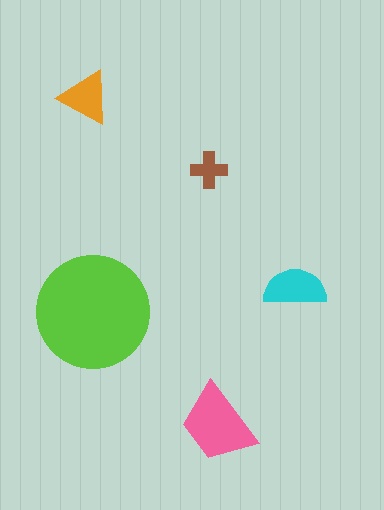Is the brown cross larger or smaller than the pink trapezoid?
Smaller.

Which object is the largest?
The lime circle.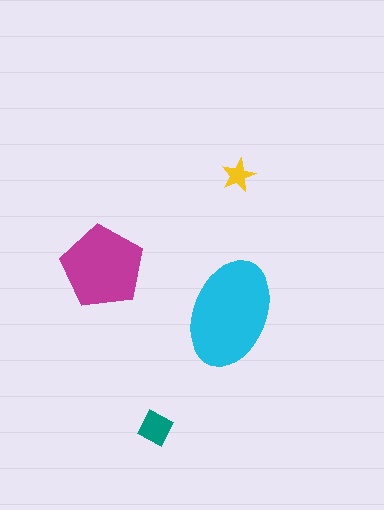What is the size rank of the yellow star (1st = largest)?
4th.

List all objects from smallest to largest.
The yellow star, the teal diamond, the magenta pentagon, the cyan ellipse.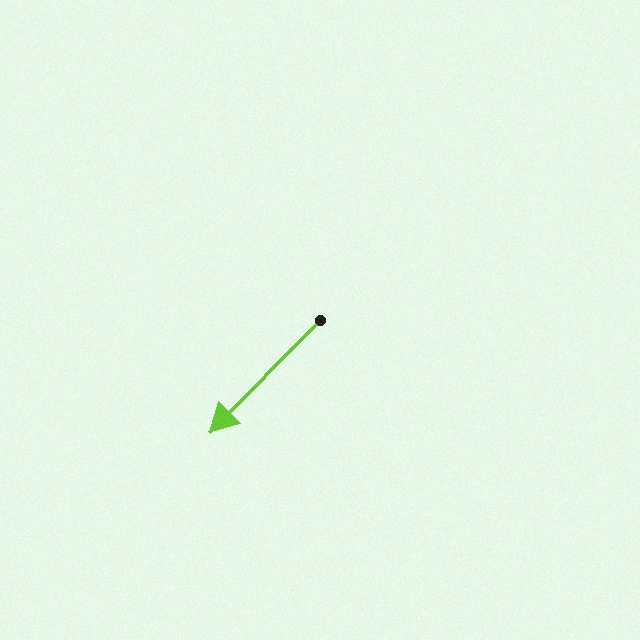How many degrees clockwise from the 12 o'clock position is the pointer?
Approximately 224 degrees.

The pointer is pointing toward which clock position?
Roughly 7 o'clock.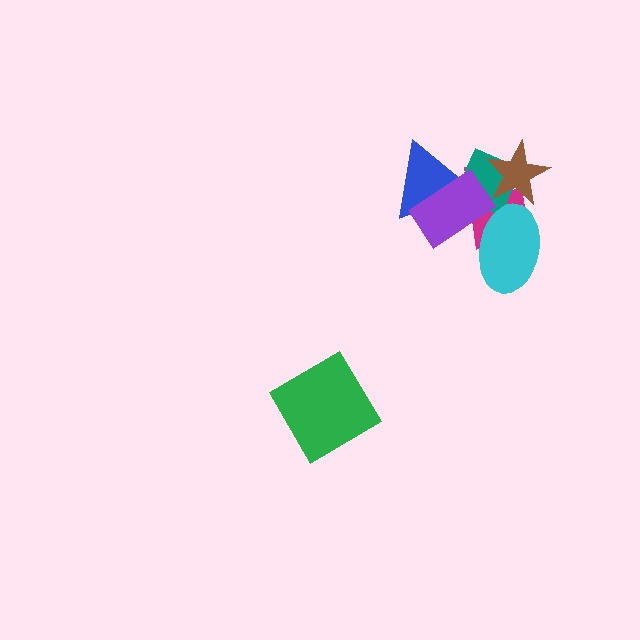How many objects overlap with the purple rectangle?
4 objects overlap with the purple rectangle.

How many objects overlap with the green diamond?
0 objects overlap with the green diamond.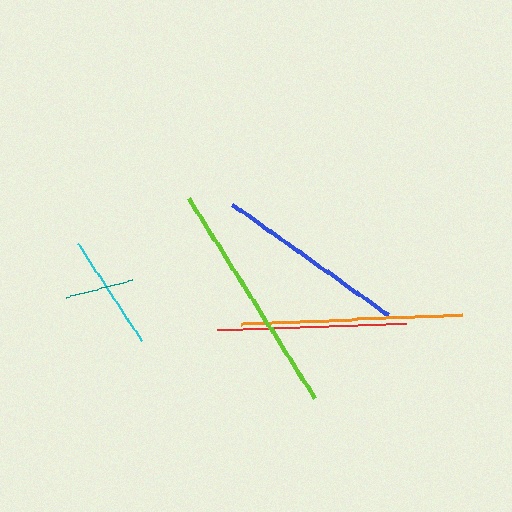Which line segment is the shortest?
The teal line is the shortest at approximately 67 pixels.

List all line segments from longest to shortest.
From longest to shortest: lime, orange, blue, red, cyan, teal.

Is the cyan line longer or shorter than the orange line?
The orange line is longer than the cyan line.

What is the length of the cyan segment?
The cyan segment is approximately 116 pixels long.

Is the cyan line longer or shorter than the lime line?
The lime line is longer than the cyan line.